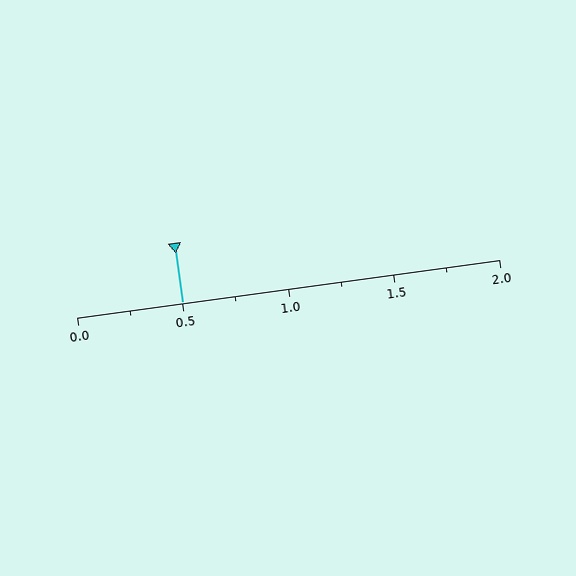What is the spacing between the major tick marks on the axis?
The major ticks are spaced 0.5 apart.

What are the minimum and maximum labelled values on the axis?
The axis runs from 0.0 to 2.0.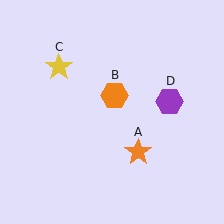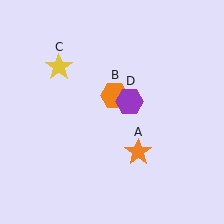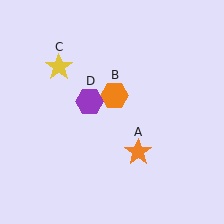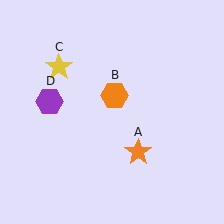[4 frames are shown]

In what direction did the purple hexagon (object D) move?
The purple hexagon (object D) moved left.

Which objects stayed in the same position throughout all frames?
Orange star (object A) and orange hexagon (object B) and yellow star (object C) remained stationary.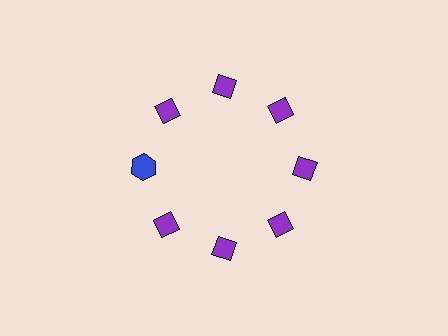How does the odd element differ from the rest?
It differs in both color (blue instead of purple) and shape (hexagon instead of diamond).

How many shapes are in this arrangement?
There are 8 shapes arranged in a ring pattern.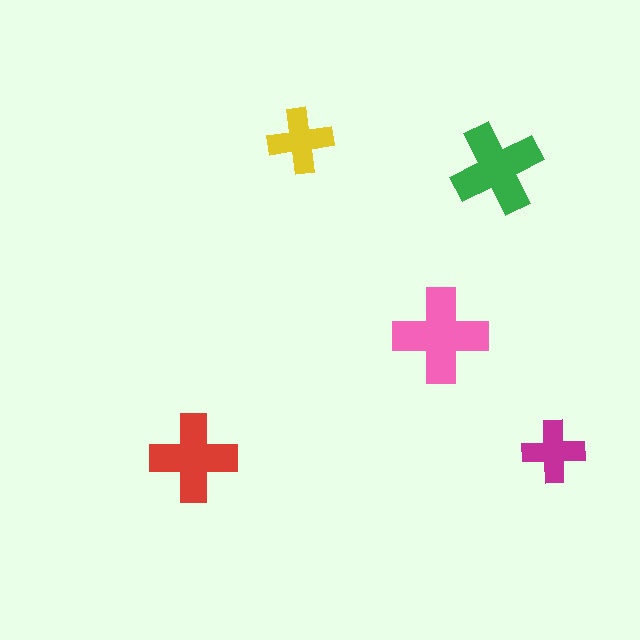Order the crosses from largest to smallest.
the pink one, the green one, the red one, the yellow one, the magenta one.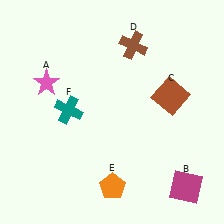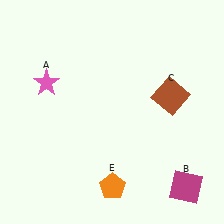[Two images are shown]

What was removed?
The brown cross (D), the teal cross (F) were removed in Image 2.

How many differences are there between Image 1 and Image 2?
There are 2 differences between the two images.